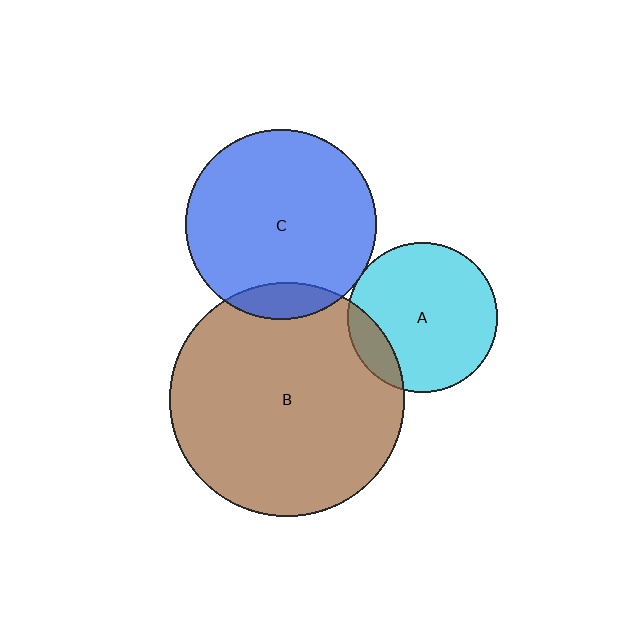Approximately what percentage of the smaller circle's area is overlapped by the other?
Approximately 15%.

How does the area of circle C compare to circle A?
Approximately 1.6 times.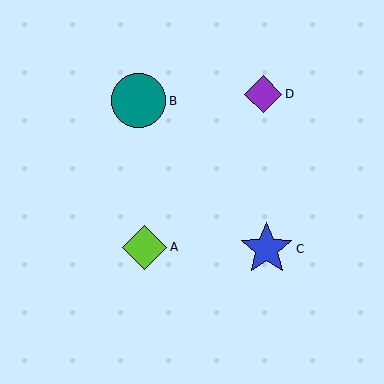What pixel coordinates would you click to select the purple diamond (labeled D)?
Click at (263, 94) to select the purple diamond D.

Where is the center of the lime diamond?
The center of the lime diamond is at (144, 247).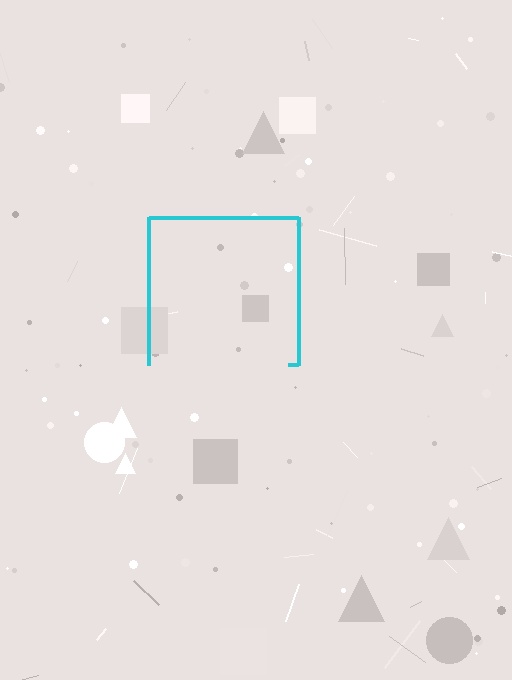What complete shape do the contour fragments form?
The contour fragments form a square.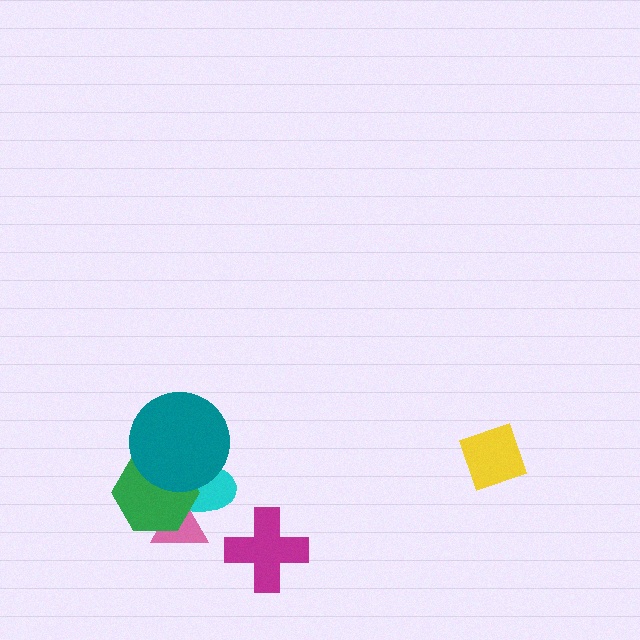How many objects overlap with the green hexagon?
3 objects overlap with the green hexagon.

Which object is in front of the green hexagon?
The teal circle is in front of the green hexagon.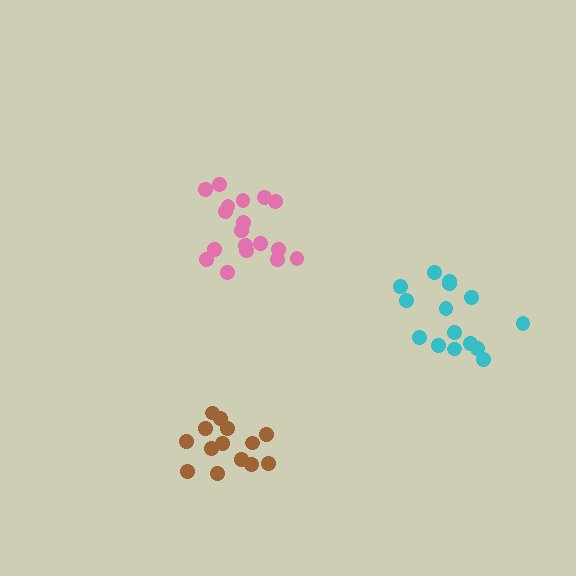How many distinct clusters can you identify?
There are 3 distinct clusters.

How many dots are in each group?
Group 1: 15 dots, Group 2: 14 dots, Group 3: 18 dots (47 total).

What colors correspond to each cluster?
The clusters are colored: cyan, brown, pink.